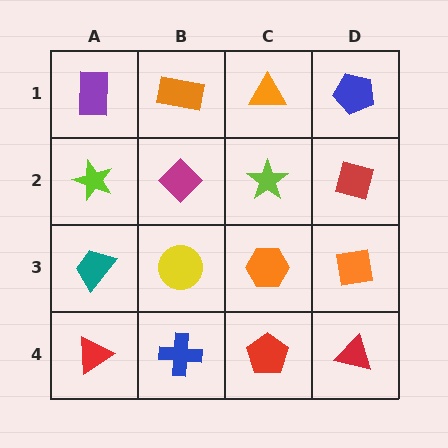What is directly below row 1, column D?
A red diamond.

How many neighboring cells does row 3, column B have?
4.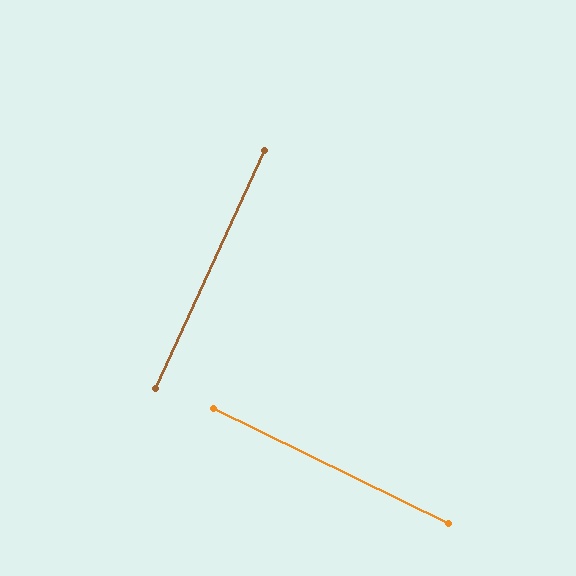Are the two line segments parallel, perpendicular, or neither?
Perpendicular — they meet at approximately 89°.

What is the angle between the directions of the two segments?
Approximately 89 degrees.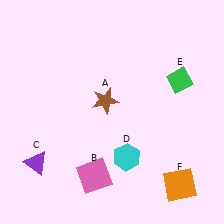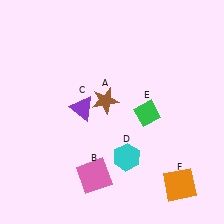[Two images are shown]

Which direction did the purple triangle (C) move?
The purple triangle (C) moved up.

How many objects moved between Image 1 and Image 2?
2 objects moved between the two images.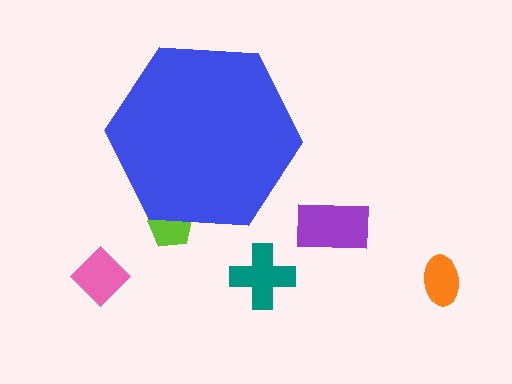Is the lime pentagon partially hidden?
Yes, the lime pentagon is partially hidden behind the blue hexagon.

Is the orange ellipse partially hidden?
No, the orange ellipse is fully visible.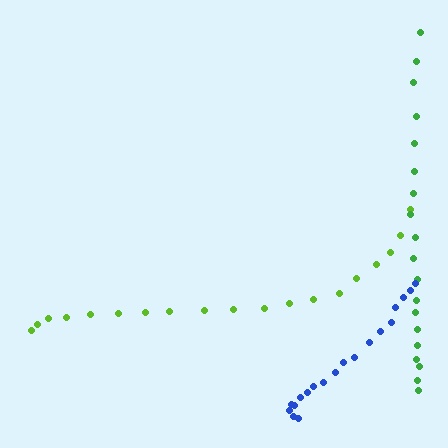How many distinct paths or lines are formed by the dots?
There are 3 distinct paths.